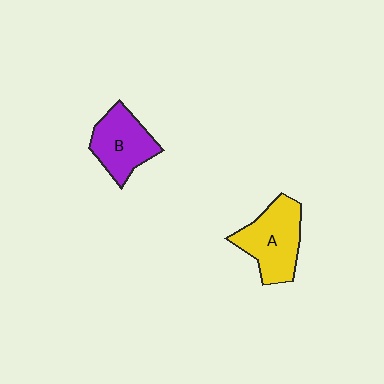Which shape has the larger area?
Shape A (yellow).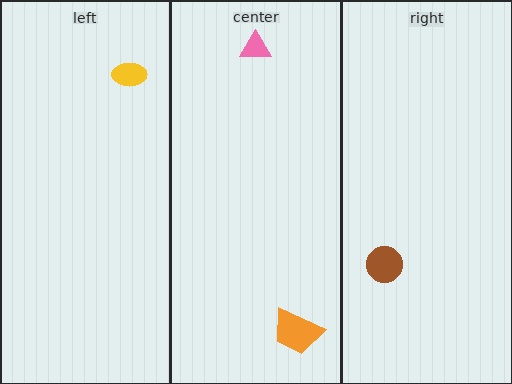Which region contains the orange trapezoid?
The center region.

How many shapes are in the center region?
2.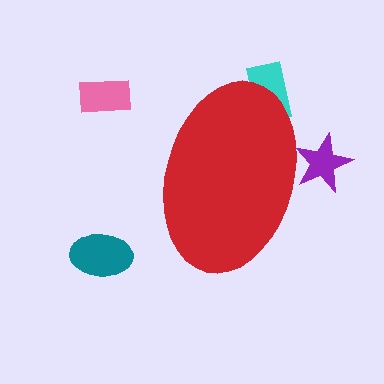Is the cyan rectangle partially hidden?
Yes, the cyan rectangle is partially hidden behind the red ellipse.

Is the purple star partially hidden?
Yes, the purple star is partially hidden behind the red ellipse.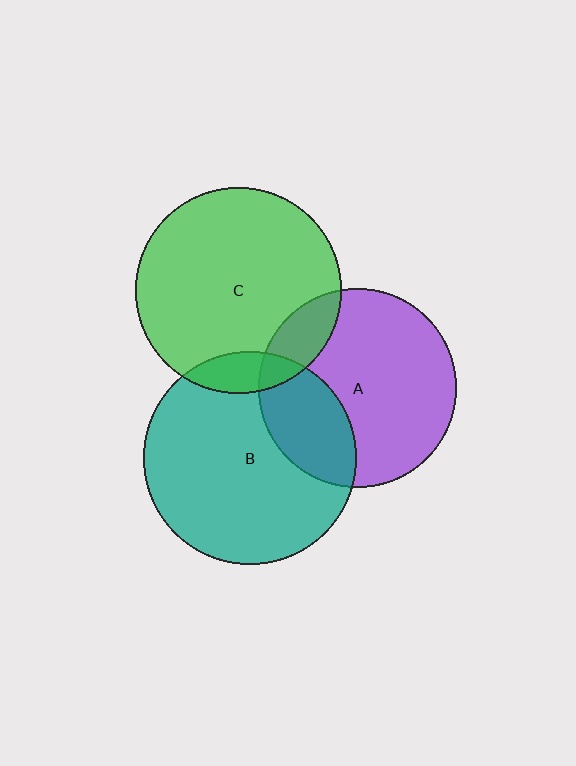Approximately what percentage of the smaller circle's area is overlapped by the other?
Approximately 10%.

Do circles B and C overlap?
Yes.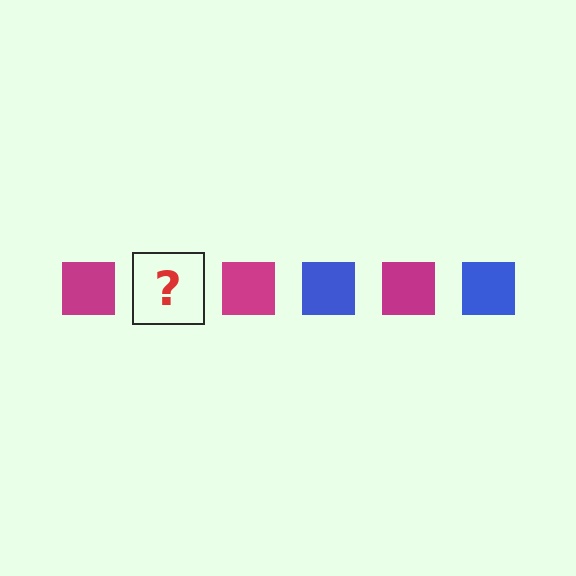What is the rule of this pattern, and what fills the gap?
The rule is that the pattern cycles through magenta, blue squares. The gap should be filled with a blue square.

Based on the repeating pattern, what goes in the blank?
The blank should be a blue square.